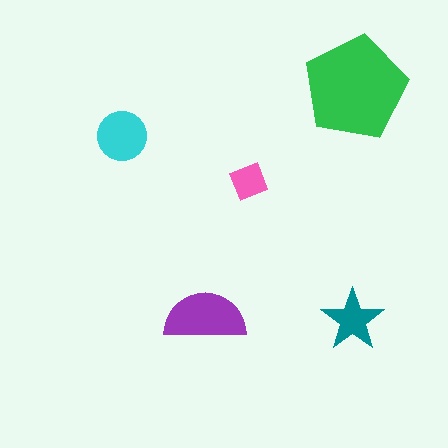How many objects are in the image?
There are 5 objects in the image.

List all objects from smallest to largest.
The pink square, the teal star, the cyan circle, the purple semicircle, the green pentagon.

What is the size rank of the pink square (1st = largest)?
5th.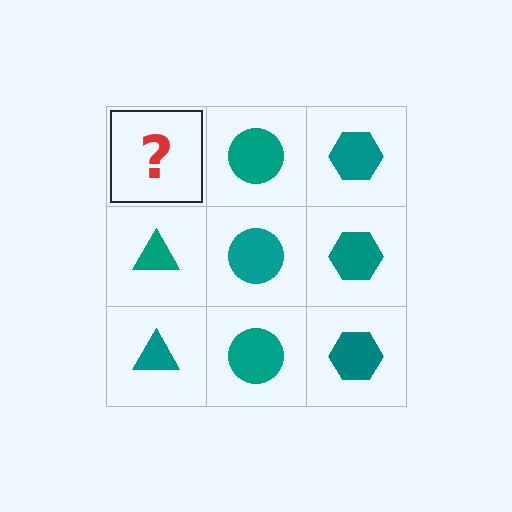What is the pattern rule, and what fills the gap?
The rule is that each column has a consistent shape. The gap should be filled with a teal triangle.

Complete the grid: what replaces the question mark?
The question mark should be replaced with a teal triangle.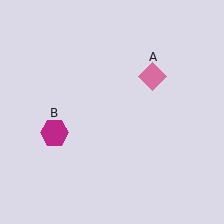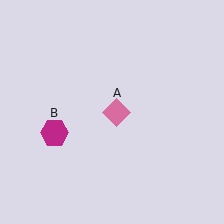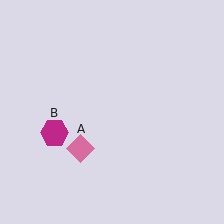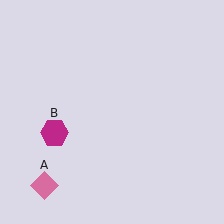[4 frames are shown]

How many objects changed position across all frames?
1 object changed position: pink diamond (object A).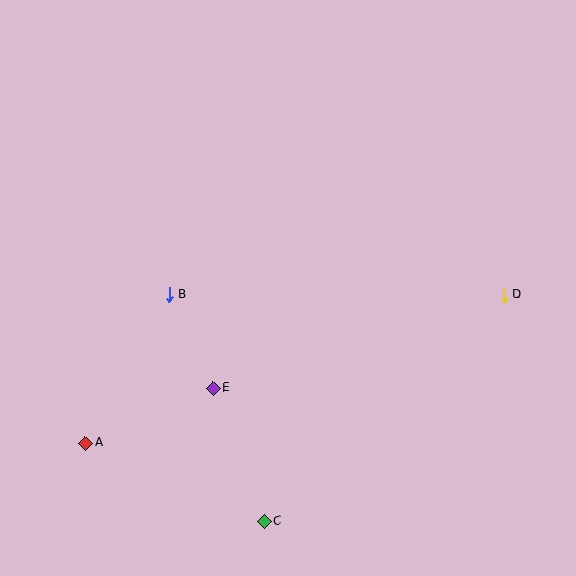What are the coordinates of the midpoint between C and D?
The midpoint between C and D is at (384, 408).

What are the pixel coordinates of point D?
Point D is at (504, 295).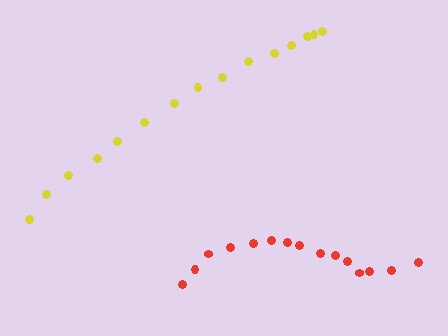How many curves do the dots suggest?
There are 2 distinct paths.